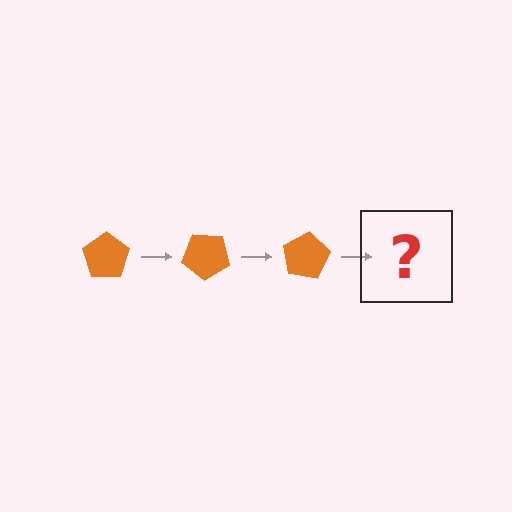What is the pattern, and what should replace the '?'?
The pattern is that the pentagon rotates 40 degrees each step. The '?' should be an orange pentagon rotated 120 degrees.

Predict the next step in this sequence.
The next step is an orange pentagon rotated 120 degrees.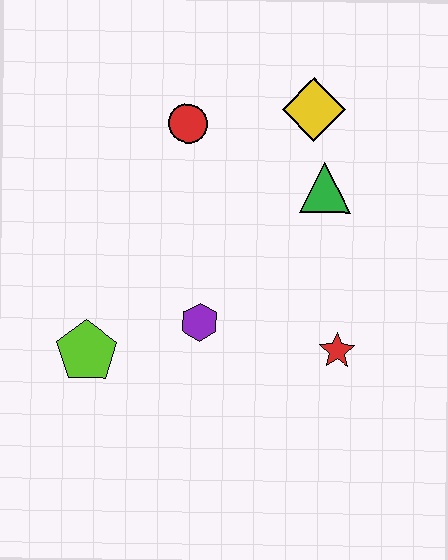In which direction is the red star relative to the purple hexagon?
The red star is to the right of the purple hexagon.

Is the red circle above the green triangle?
Yes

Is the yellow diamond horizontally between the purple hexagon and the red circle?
No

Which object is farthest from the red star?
The red circle is farthest from the red star.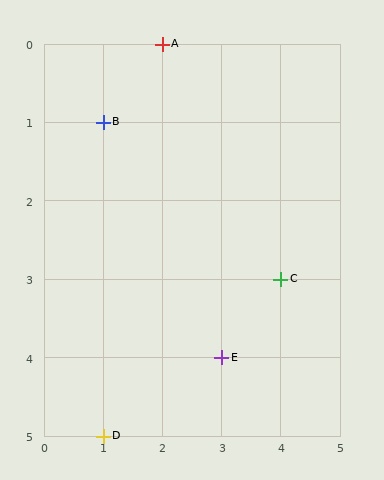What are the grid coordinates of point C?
Point C is at grid coordinates (4, 3).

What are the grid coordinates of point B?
Point B is at grid coordinates (1, 1).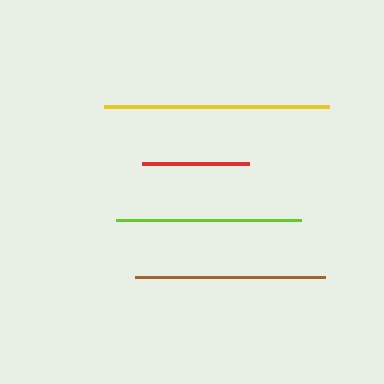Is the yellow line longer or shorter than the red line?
The yellow line is longer than the red line.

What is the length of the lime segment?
The lime segment is approximately 185 pixels long.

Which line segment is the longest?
The yellow line is the longest at approximately 225 pixels.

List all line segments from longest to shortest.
From longest to shortest: yellow, brown, lime, red.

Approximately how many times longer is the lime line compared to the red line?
The lime line is approximately 1.7 times the length of the red line.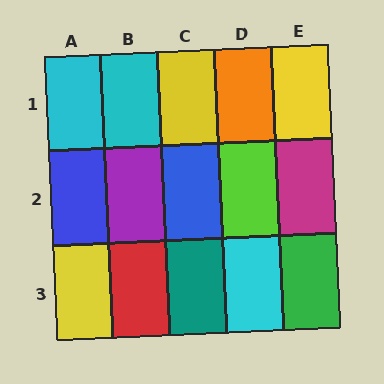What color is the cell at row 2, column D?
Lime.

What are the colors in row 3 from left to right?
Yellow, red, teal, cyan, green.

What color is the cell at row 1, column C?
Yellow.